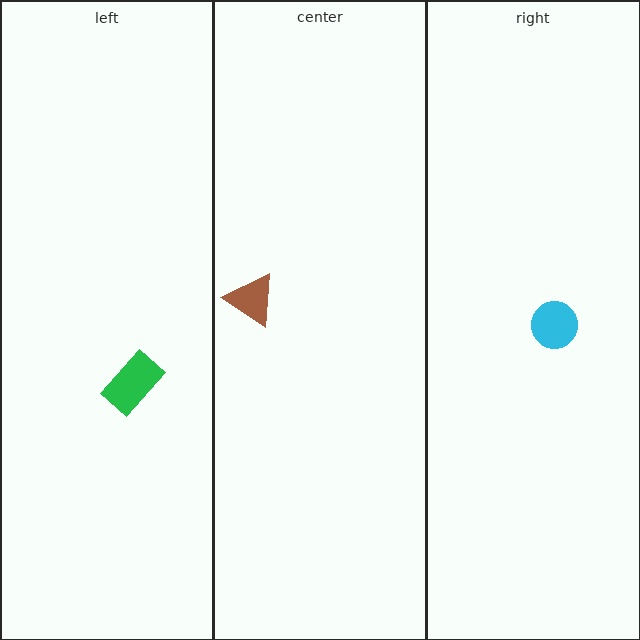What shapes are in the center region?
The brown triangle.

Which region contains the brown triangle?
The center region.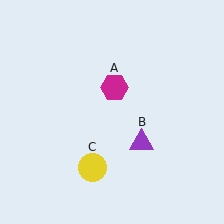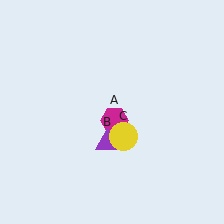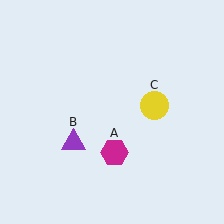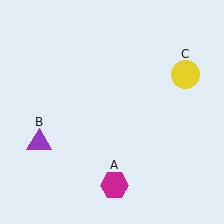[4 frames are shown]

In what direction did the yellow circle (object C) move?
The yellow circle (object C) moved up and to the right.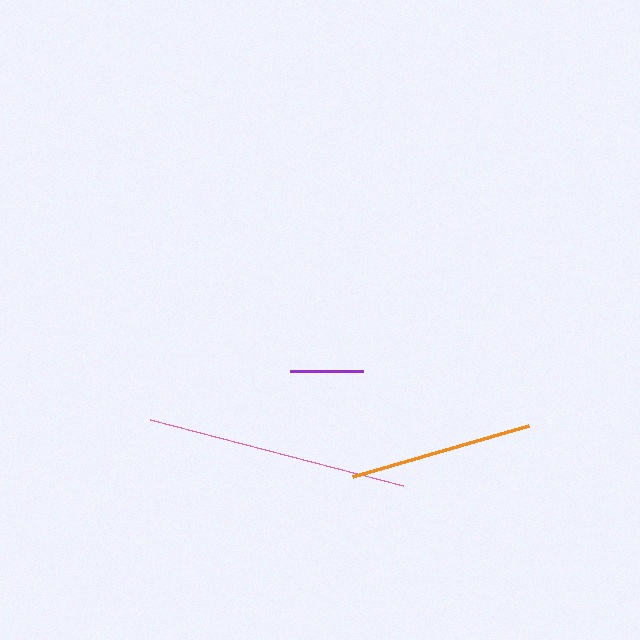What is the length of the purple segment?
The purple segment is approximately 73 pixels long.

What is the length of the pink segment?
The pink segment is approximately 261 pixels long.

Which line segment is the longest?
The pink line is the longest at approximately 261 pixels.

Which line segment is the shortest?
The purple line is the shortest at approximately 73 pixels.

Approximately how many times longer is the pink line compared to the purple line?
The pink line is approximately 3.6 times the length of the purple line.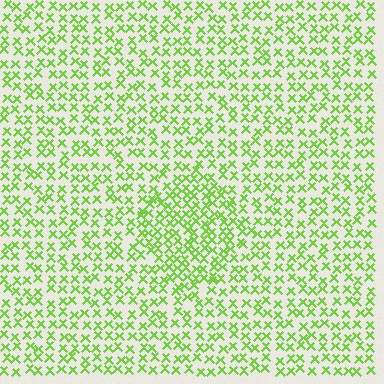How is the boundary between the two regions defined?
The boundary is defined by a change in element density (approximately 1.6x ratio). All elements are the same color, size, and shape.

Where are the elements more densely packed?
The elements are more densely packed inside the diamond boundary.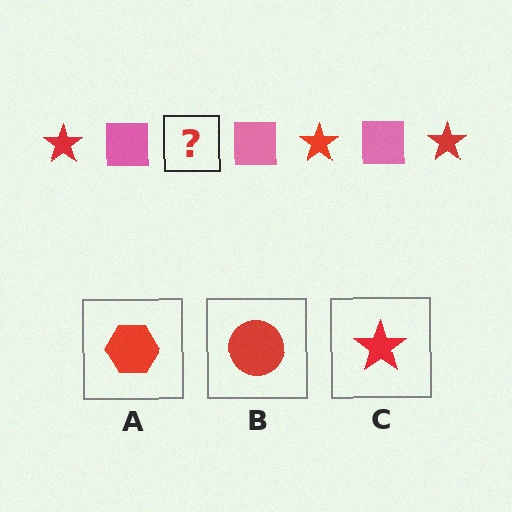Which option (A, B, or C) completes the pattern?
C.